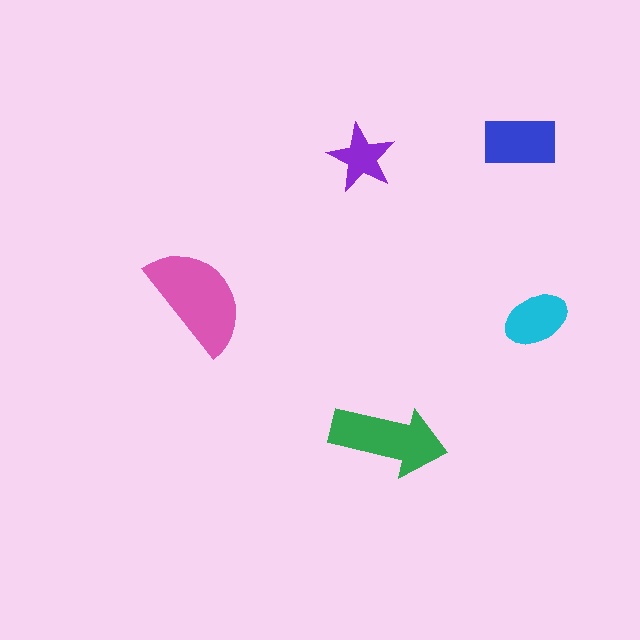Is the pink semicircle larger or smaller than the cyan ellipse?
Larger.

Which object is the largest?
The pink semicircle.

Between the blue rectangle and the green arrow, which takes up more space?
The green arrow.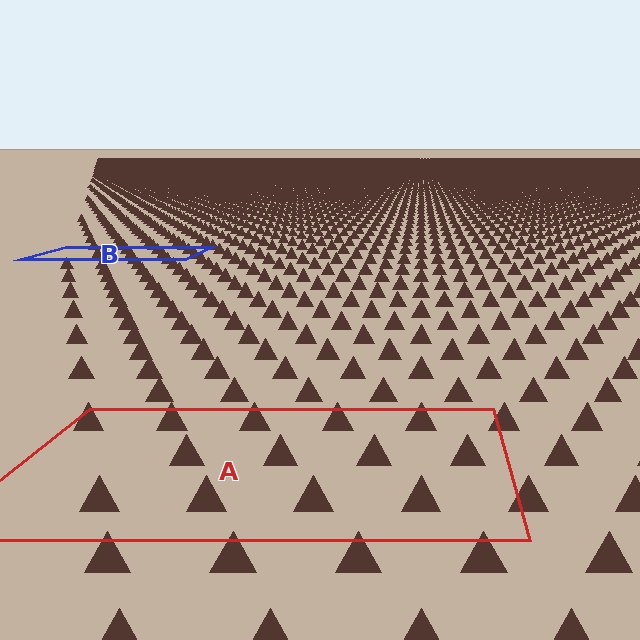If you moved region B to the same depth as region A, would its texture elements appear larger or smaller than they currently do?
They would appear larger. At a closer depth, the same texture elements are projected at a bigger on-screen size.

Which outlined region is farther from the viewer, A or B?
Region B is farther from the viewer — the texture elements inside it appear smaller and more densely packed.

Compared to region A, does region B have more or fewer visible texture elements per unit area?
Region B has more texture elements per unit area — they are packed more densely because it is farther away.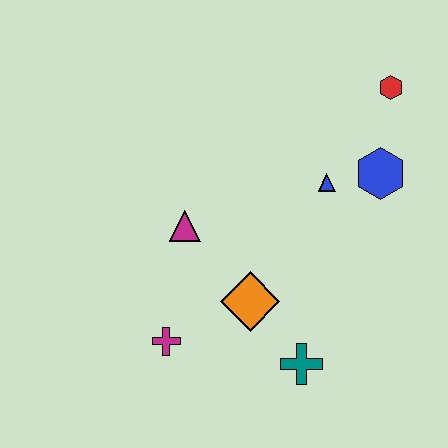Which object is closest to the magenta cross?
The orange diamond is closest to the magenta cross.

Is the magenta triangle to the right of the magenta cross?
Yes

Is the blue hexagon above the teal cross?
Yes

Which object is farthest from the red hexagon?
The magenta cross is farthest from the red hexagon.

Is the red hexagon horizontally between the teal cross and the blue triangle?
No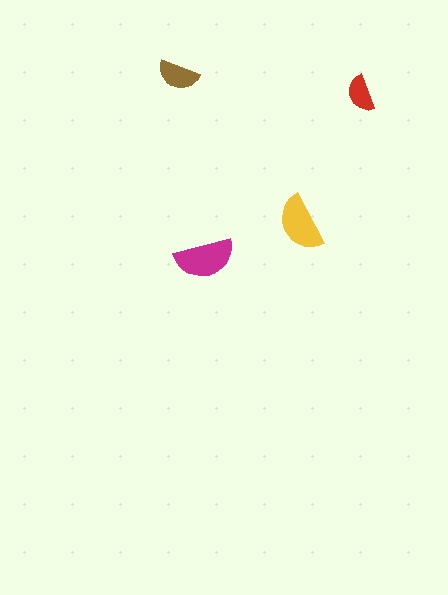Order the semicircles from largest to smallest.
the magenta one, the yellow one, the brown one, the red one.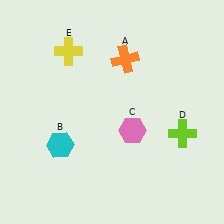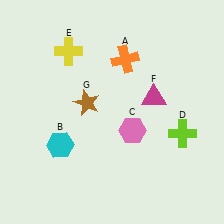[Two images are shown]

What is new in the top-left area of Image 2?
A brown star (G) was added in the top-left area of Image 2.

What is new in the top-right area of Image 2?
A magenta triangle (F) was added in the top-right area of Image 2.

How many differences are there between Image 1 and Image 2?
There are 2 differences between the two images.